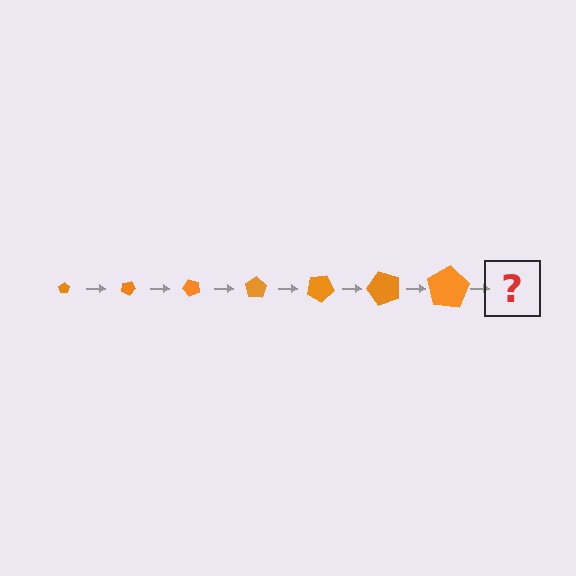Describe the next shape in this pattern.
It should be a pentagon, larger than the previous one and rotated 175 degrees from the start.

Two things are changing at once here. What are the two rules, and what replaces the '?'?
The two rules are that the pentagon grows larger each step and it rotates 25 degrees each step. The '?' should be a pentagon, larger than the previous one and rotated 175 degrees from the start.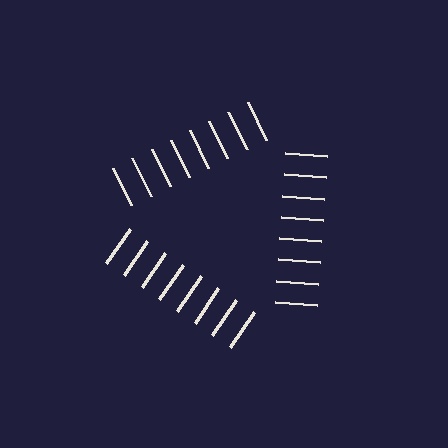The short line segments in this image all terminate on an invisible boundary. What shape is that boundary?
An illusory triangle — the line segments terminate on its edges but no continuous stroke is drawn.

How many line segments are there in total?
24 — 8 along each of the 3 edges.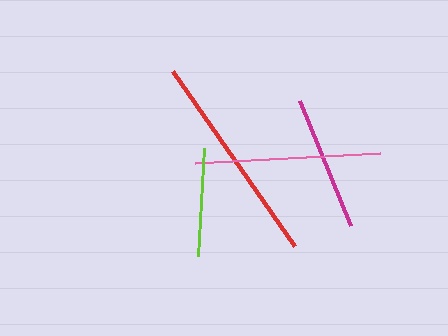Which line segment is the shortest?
The lime line is the shortest at approximately 108 pixels.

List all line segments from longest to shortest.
From longest to shortest: red, pink, magenta, lime.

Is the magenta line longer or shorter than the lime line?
The magenta line is longer than the lime line.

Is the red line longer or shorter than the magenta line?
The red line is longer than the magenta line.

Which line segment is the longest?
The red line is the longest at approximately 213 pixels.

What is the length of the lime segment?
The lime segment is approximately 108 pixels long.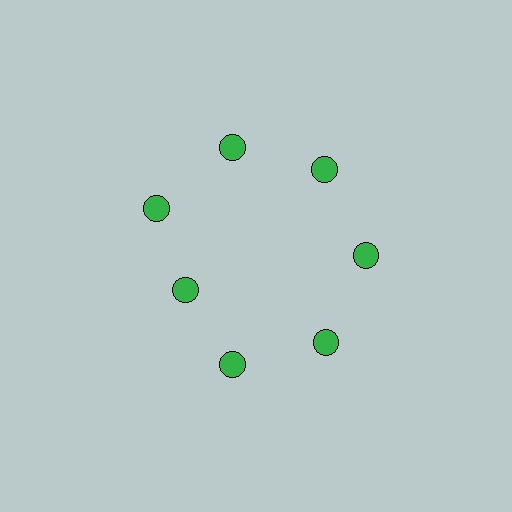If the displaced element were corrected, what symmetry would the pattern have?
It would have 7-fold rotational symmetry — the pattern would map onto itself every 51 degrees.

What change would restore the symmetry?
The symmetry would be restored by moving it outward, back onto the ring so that all 7 circles sit at equal angles and equal distance from the center.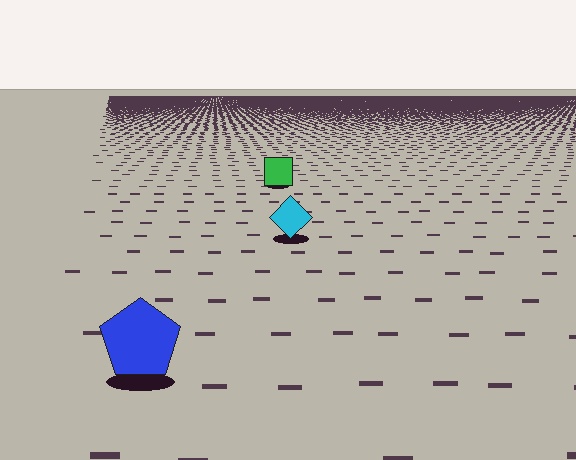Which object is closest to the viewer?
The blue pentagon is closest. The texture marks near it are larger and more spread out.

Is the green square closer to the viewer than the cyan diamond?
No. The cyan diamond is closer — you can tell from the texture gradient: the ground texture is coarser near it.